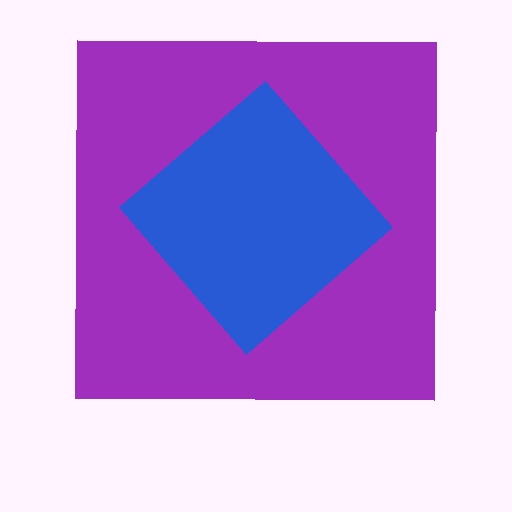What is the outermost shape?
The purple square.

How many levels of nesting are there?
2.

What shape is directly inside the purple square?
The blue diamond.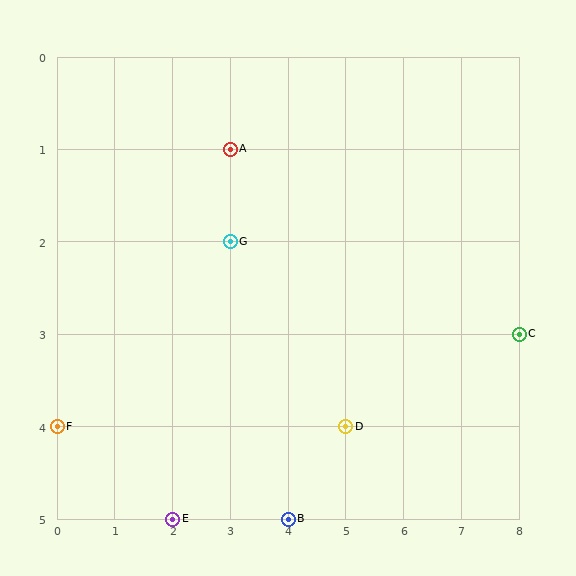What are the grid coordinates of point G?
Point G is at grid coordinates (3, 2).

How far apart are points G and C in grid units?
Points G and C are 5 columns and 1 row apart (about 5.1 grid units diagonally).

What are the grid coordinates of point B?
Point B is at grid coordinates (4, 5).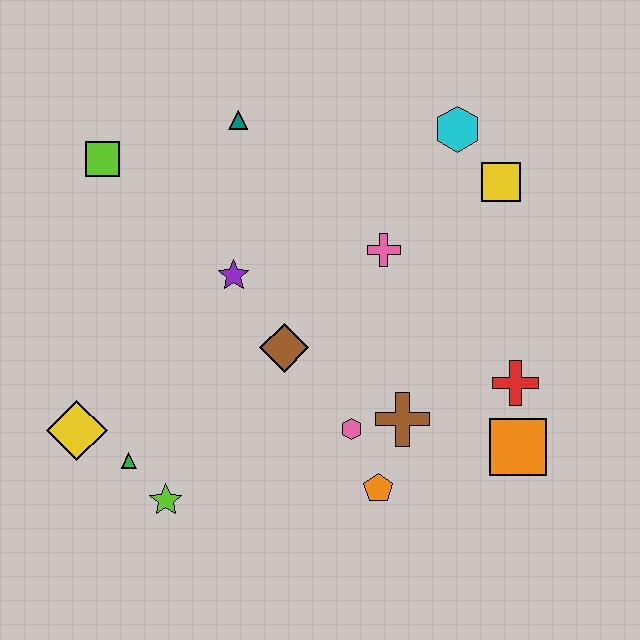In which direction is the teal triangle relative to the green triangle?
The teal triangle is above the green triangle.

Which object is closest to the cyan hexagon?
The yellow square is closest to the cyan hexagon.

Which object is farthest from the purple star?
The orange square is farthest from the purple star.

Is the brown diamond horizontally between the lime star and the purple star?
No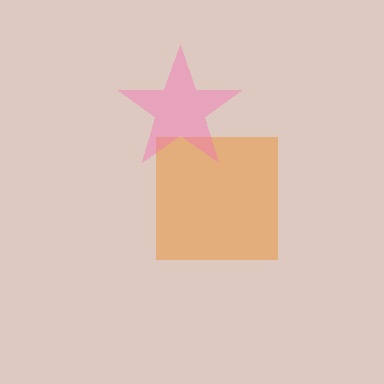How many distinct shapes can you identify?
There are 2 distinct shapes: an orange square, a pink star.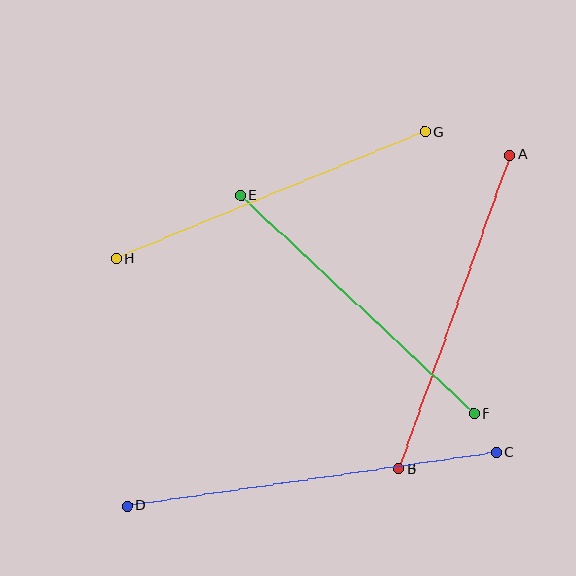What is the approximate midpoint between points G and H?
The midpoint is at approximately (270, 195) pixels.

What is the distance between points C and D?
The distance is approximately 373 pixels.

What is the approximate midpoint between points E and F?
The midpoint is at approximately (357, 304) pixels.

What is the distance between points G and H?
The distance is approximately 334 pixels.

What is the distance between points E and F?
The distance is approximately 320 pixels.